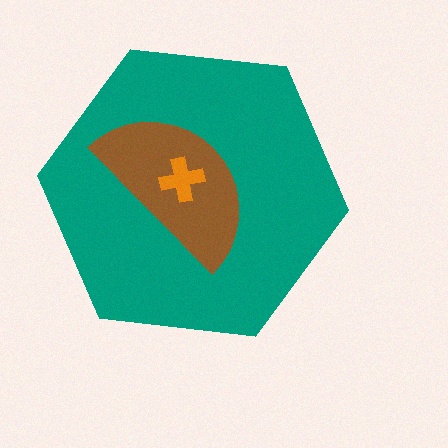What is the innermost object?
The orange cross.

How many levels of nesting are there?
3.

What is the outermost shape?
The teal hexagon.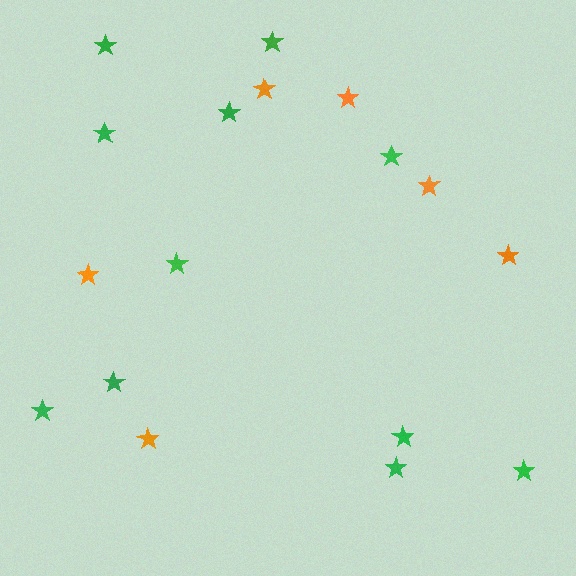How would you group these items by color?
There are 2 groups: one group of orange stars (6) and one group of green stars (11).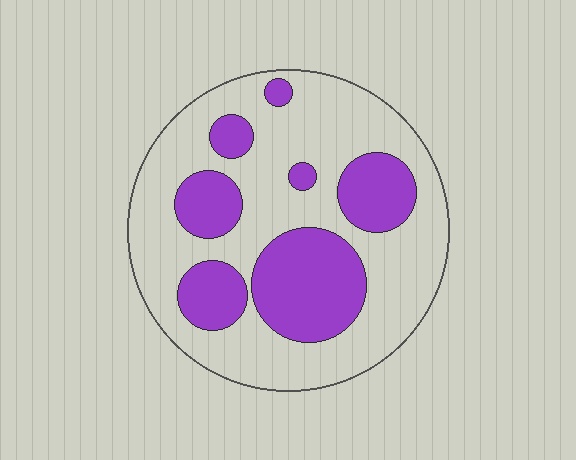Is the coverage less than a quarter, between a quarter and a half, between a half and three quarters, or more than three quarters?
Between a quarter and a half.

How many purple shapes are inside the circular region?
7.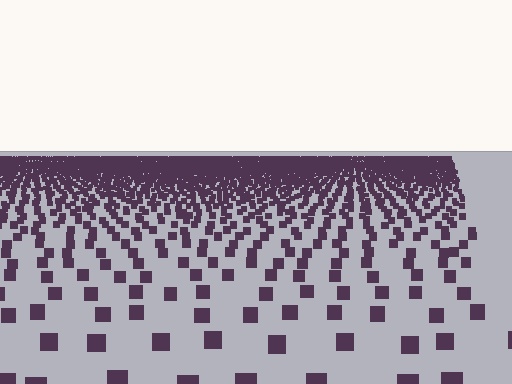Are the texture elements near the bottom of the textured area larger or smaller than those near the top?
Larger. Near the bottom, elements are closer to the viewer and appear at a bigger on-screen size.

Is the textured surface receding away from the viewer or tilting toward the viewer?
The surface is receding away from the viewer. Texture elements get smaller and denser toward the top.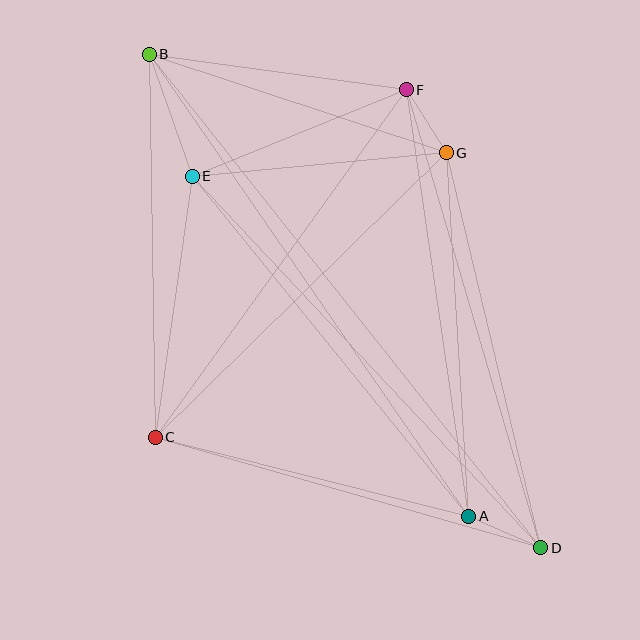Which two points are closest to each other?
Points F and G are closest to each other.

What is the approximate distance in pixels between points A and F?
The distance between A and F is approximately 431 pixels.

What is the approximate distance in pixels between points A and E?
The distance between A and E is approximately 438 pixels.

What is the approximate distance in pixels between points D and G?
The distance between D and G is approximately 406 pixels.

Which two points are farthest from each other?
Points B and D are farthest from each other.